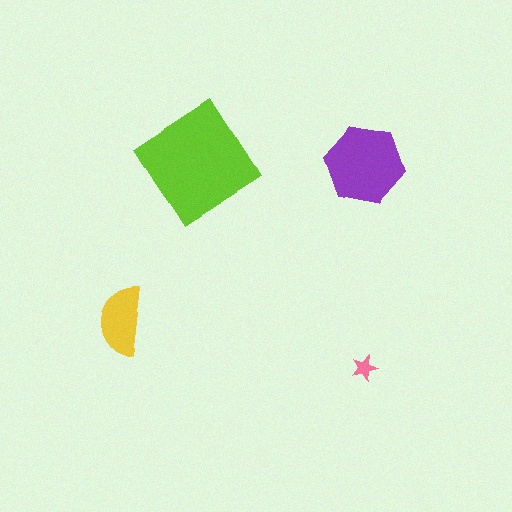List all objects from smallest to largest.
The pink star, the yellow semicircle, the purple hexagon, the lime diamond.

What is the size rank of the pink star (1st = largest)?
4th.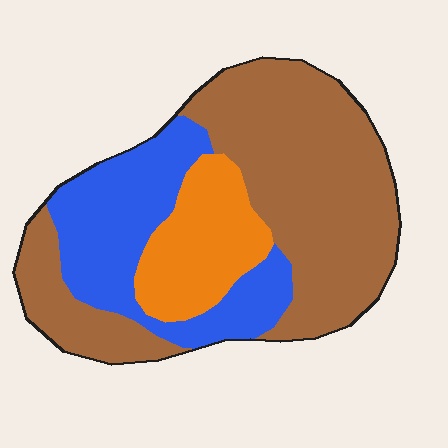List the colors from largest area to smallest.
From largest to smallest: brown, blue, orange.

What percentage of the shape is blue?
Blue takes up about one quarter (1/4) of the shape.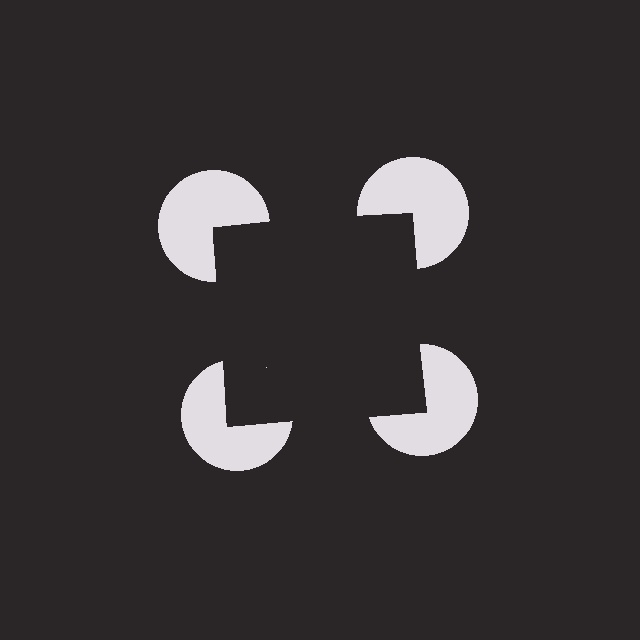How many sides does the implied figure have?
4 sides.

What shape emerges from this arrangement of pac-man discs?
An illusory square — its edges are inferred from the aligned wedge cuts in the pac-man discs, not physically drawn.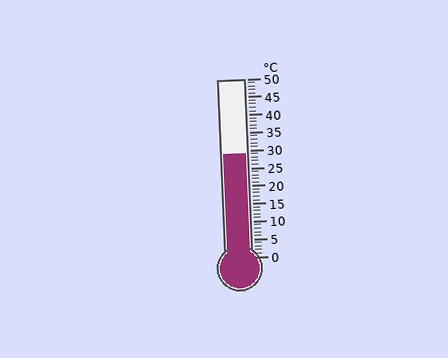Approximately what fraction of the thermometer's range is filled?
The thermometer is filled to approximately 60% of its range.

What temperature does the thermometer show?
The thermometer shows approximately 29°C.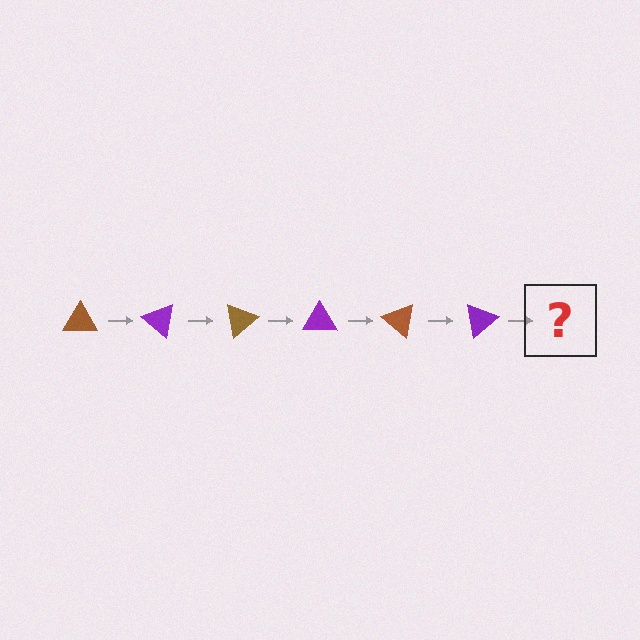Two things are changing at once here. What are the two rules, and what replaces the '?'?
The two rules are that it rotates 40 degrees each step and the color cycles through brown and purple. The '?' should be a brown triangle, rotated 240 degrees from the start.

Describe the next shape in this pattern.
It should be a brown triangle, rotated 240 degrees from the start.